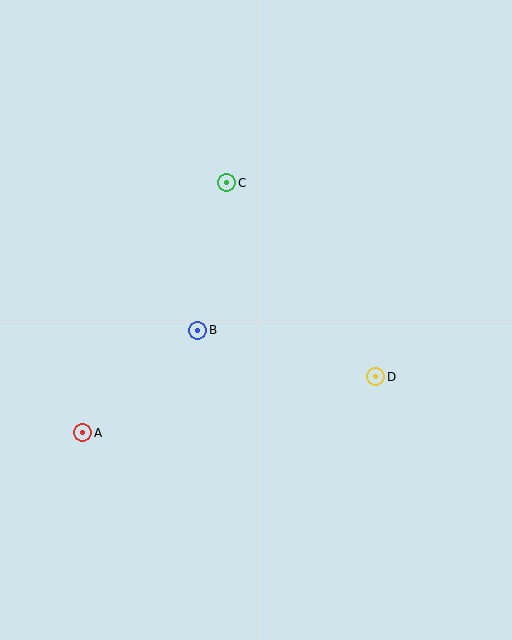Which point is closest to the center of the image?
Point B at (197, 330) is closest to the center.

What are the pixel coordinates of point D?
Point D is at (376, 377).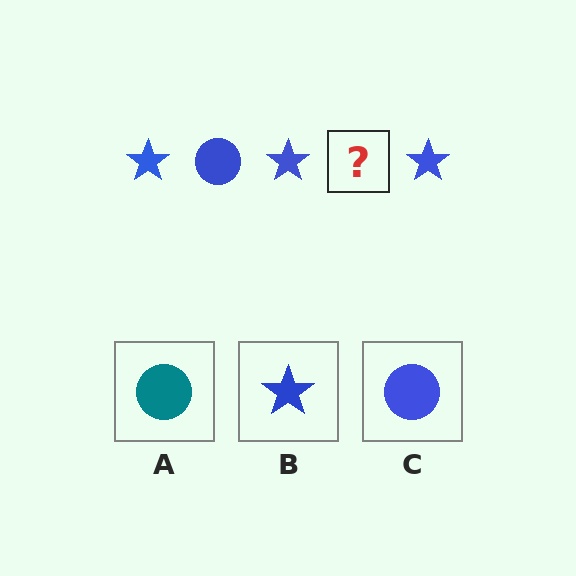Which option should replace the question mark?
Option C.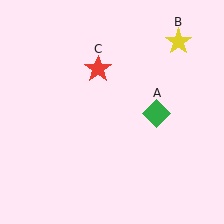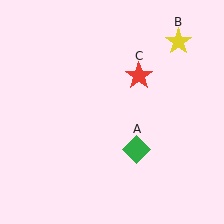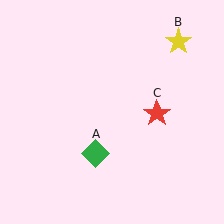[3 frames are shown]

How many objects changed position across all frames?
2 objects changed position: green diamond (object A), red star (object C).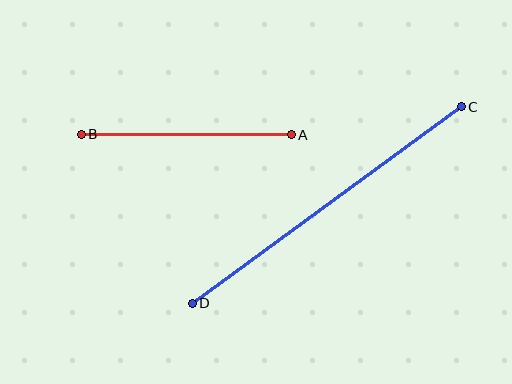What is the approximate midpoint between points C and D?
The midpoint is at approximately (327, 205) pixels.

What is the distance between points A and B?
The distance is approximately 210 pixels.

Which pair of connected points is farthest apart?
Points C and D are farthest apart.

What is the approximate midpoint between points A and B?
The midpoint is at approximately (186, 135) pixels.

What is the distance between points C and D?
The distance is approximately 333 pixels.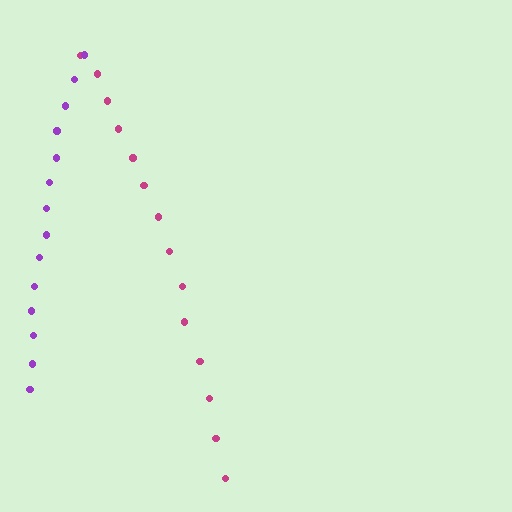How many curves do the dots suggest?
There are 2 distinct paths.